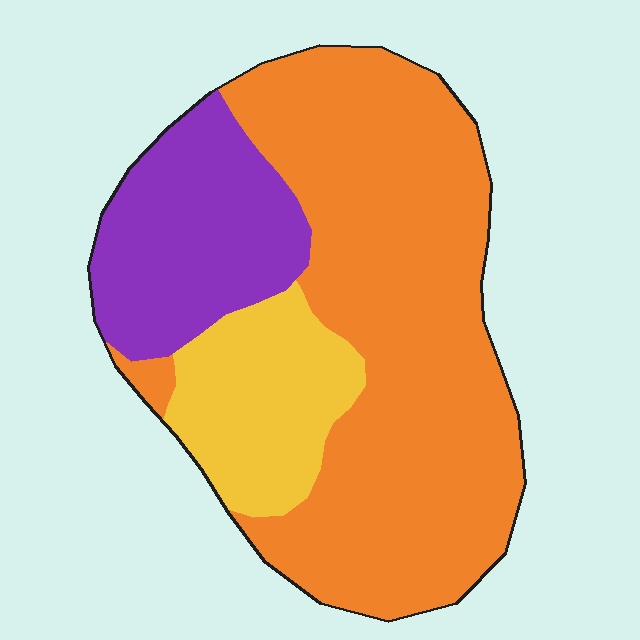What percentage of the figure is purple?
Purple takes up about one fifth (1/5) of the figure.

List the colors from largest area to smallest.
From largest to smallest: orange, purple, yellow.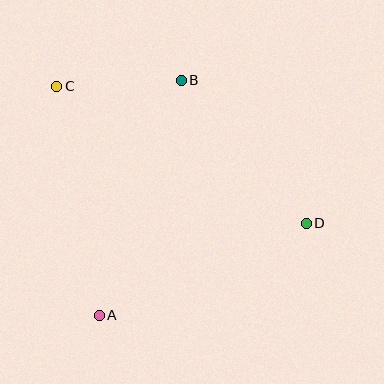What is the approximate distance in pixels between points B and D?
The distance between B and D is approximately 190 pixels.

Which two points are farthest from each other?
Points C and D are farthest from each other.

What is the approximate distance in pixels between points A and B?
The distance between A and B is approximately 249 pixels.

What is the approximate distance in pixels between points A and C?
The distance between A and C is approximately 233 pixels.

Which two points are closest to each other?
Points B and C are closest to each other.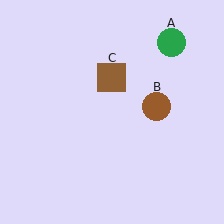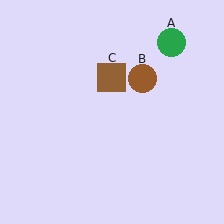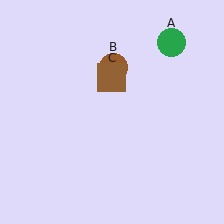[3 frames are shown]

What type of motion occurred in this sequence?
The brown circle (object B) rotated counterclockwise around the center of the scene.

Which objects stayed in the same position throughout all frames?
Green circle (object A) and brown square (object C) remained stationary.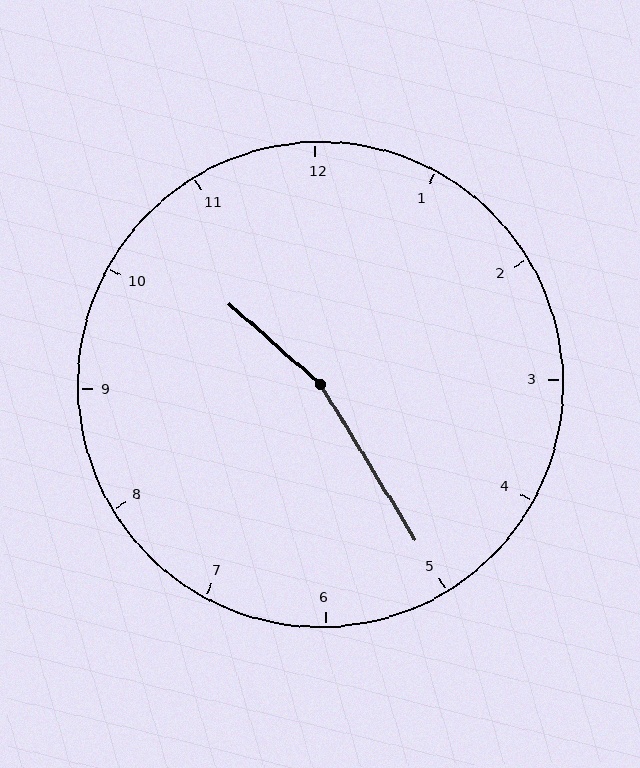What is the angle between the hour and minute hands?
Approximately 162 degrees.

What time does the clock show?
10:25.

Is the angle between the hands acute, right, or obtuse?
It is obtuse.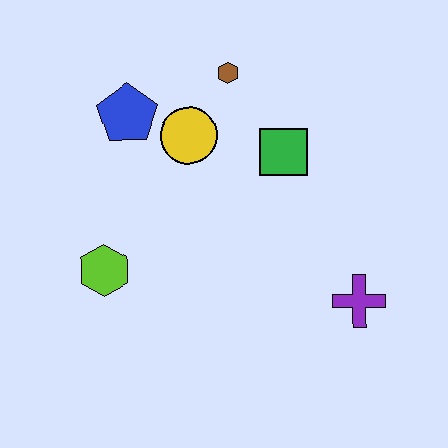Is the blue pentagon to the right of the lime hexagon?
Yes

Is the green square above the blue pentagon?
No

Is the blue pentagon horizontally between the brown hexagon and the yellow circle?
No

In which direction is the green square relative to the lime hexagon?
The green square is to the right of the lime hexagon.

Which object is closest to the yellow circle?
The blue pentagon is closest to the yellow circle.